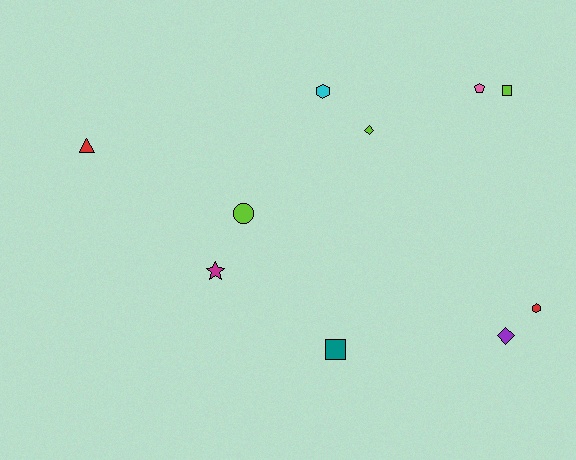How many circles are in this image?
There is 1 circle.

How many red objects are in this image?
There are 2 red objects.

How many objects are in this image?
There are 10 objects.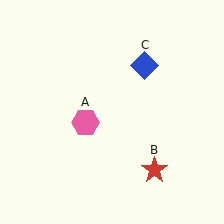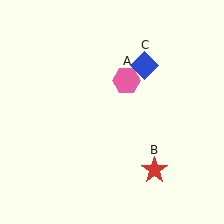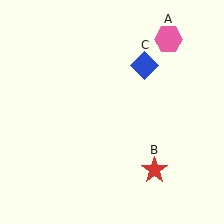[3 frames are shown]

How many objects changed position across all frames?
1 object changed position: pink hexagon (object A).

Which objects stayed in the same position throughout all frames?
Red star (object B) and blue diamond (object C) remained stationary.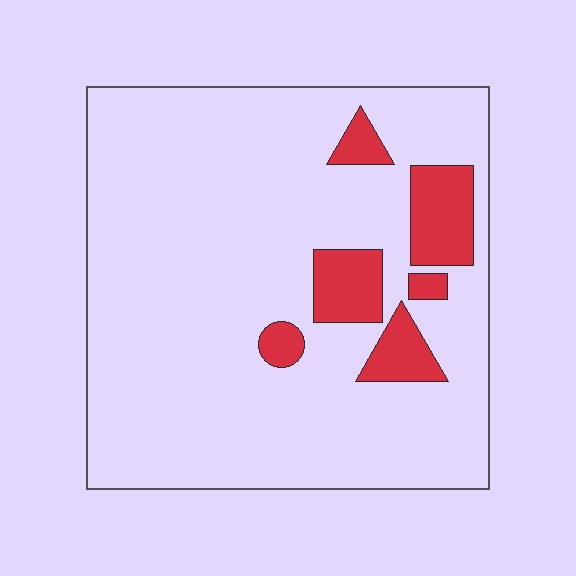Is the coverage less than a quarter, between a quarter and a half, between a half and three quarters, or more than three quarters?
Less than a quarter.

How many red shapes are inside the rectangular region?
6.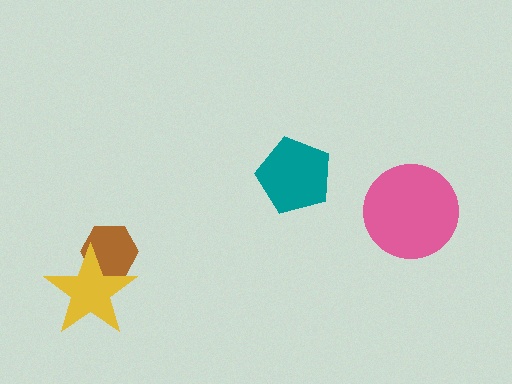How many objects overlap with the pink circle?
0 objects overlap with the pink circle.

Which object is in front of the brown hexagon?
The yellow star is in front of the brown hexagon.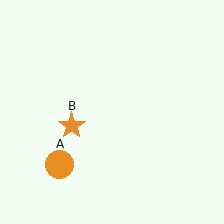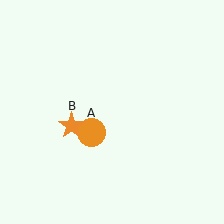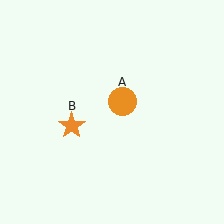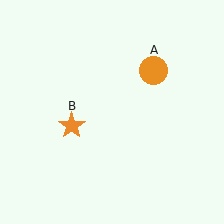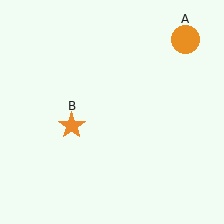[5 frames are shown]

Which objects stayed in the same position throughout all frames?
Orange star (object B) remained stationary.